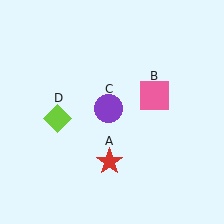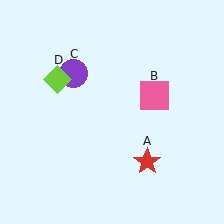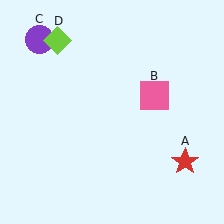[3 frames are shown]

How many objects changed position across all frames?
3 objects changed position: red star (object A), purple circle (object C), lime diamond (object D).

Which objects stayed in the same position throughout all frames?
Pink square (object B) remained stationary.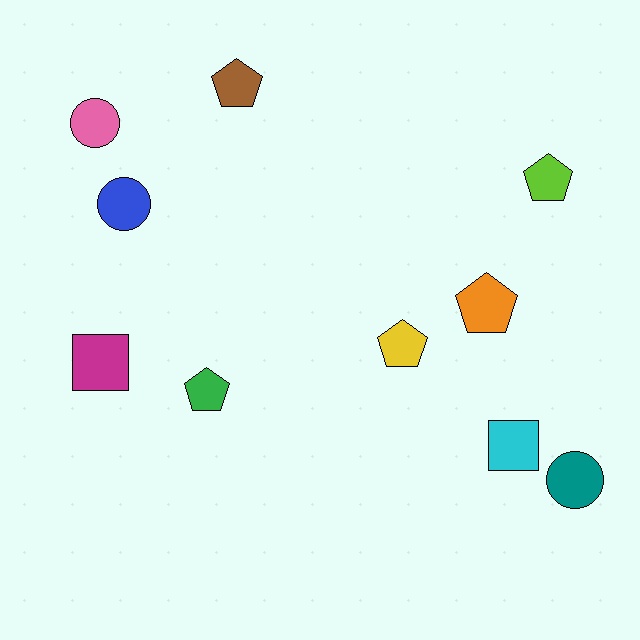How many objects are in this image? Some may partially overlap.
There are 10 objects.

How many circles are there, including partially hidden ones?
There are 3 circles.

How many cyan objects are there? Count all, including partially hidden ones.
There is 1 cyan object.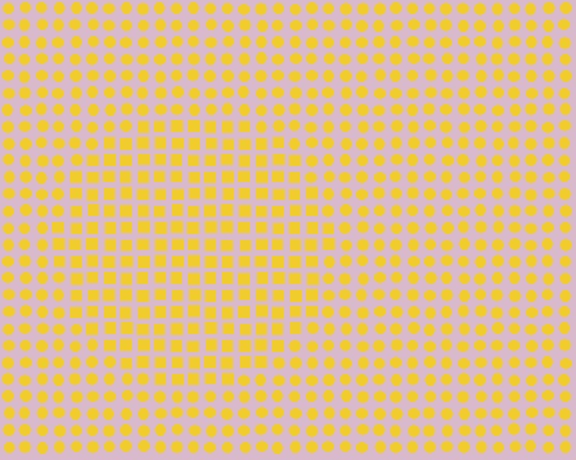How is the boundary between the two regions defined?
The boundary is defined by a change in element shape: squares inside vs. circles outside. All elements share the same color and spacing.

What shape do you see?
I see a circle.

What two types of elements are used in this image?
The image uses squares inside the circle region and circles outside it.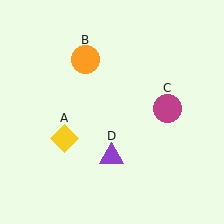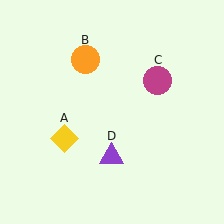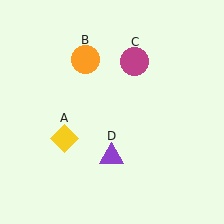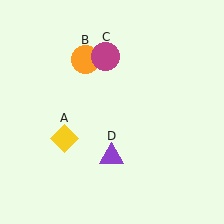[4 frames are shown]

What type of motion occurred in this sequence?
The magenta circle (object C) rotated counterclockwise around the center of the scene.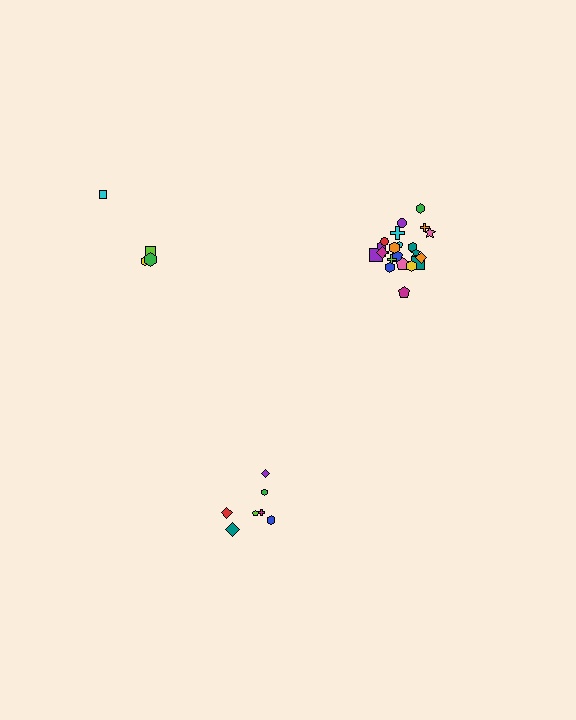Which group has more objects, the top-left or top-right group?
The top-right group.